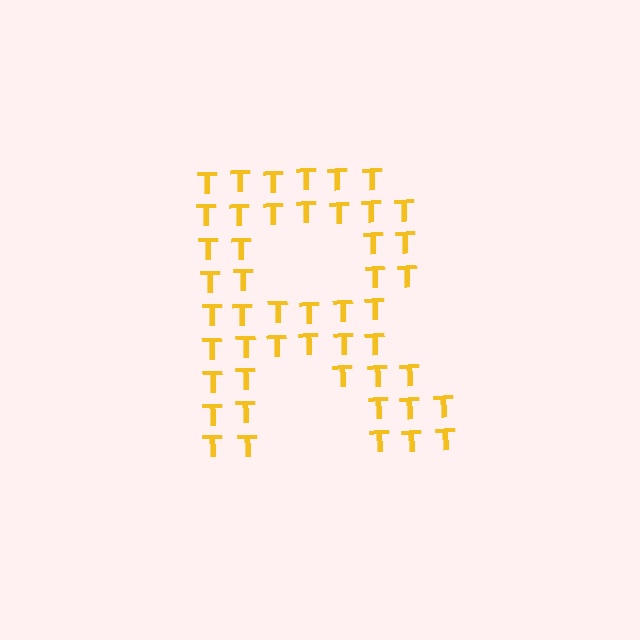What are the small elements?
The small elements are letter T's.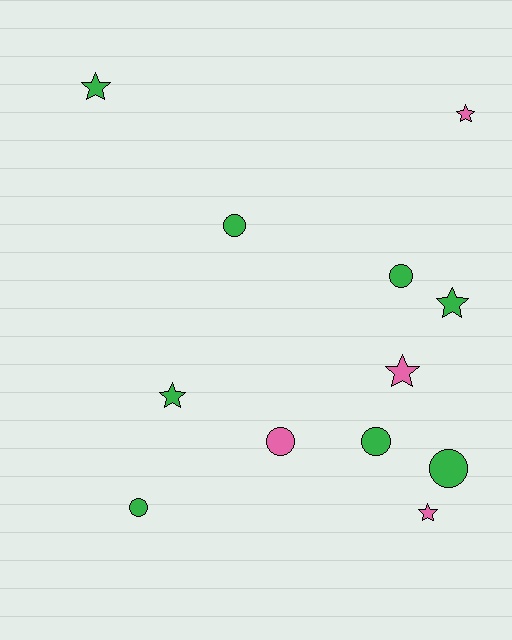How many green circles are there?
There are 5 green circles.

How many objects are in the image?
There are 12 objects.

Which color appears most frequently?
Green, with 8 objects.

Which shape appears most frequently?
Star, with 6 objects.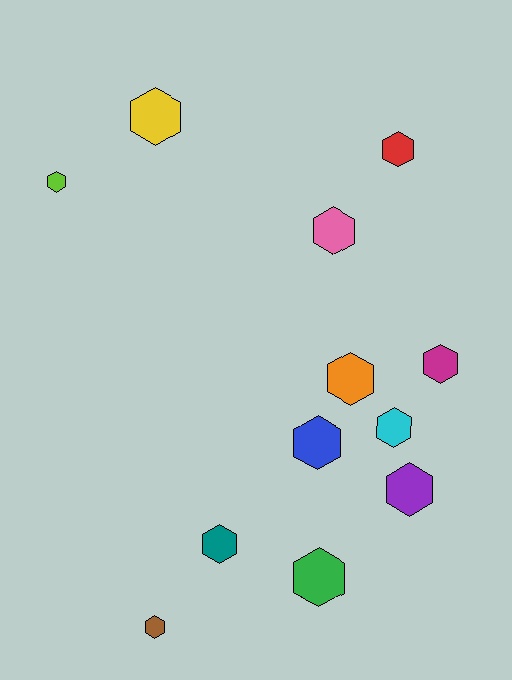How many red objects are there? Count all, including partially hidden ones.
There is 1 red object.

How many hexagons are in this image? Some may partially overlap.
There are 12 hexagons.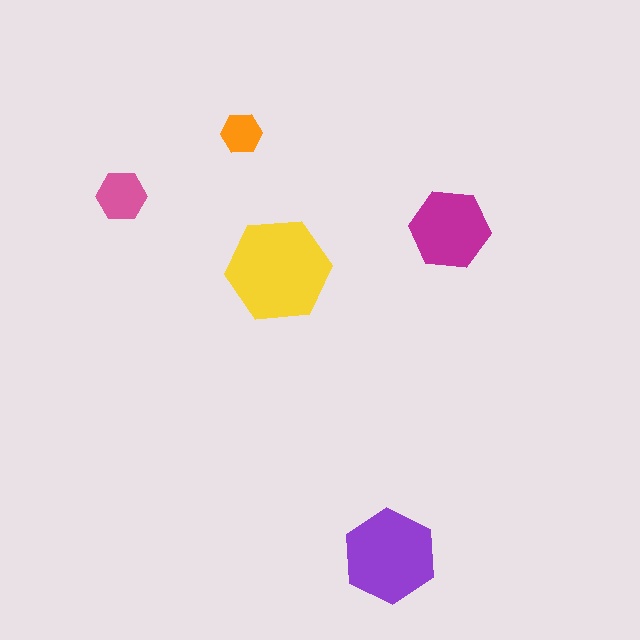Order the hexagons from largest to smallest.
the yellow one, the purple one, the magenta one, the pink one, the orange one.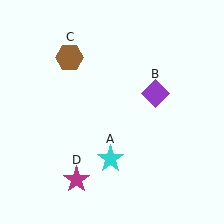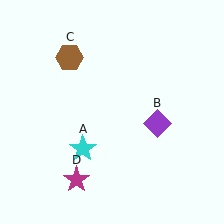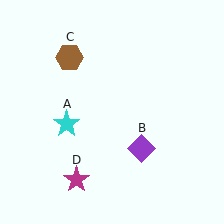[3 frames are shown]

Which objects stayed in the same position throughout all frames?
Brown hexagon (object C) and magenta star (object D) remained stationary.